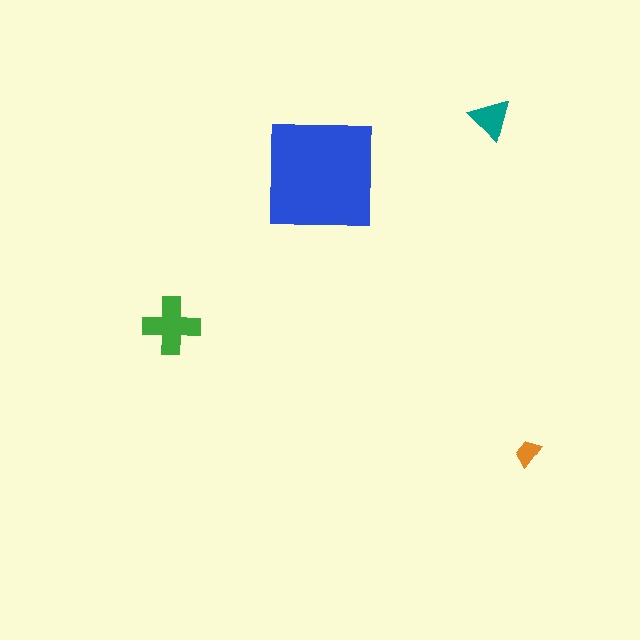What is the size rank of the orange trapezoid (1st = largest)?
4th.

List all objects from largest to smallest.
The blue square, the green cross, the teal triangle, the orange trapezoid.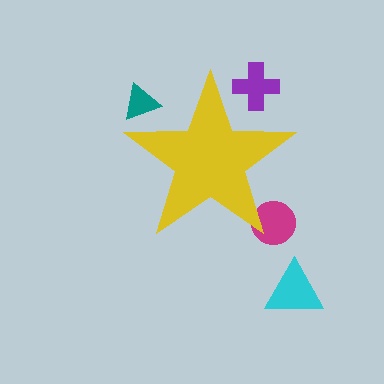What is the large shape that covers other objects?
A yellow star.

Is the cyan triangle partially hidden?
No, the cyan triangle is fully visible.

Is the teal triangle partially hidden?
Yes, the teal triangle is partially hidden behind the yellow star.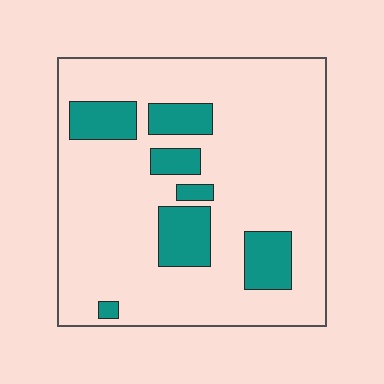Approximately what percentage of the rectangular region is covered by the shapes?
Approximately 20%.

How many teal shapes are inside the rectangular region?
7.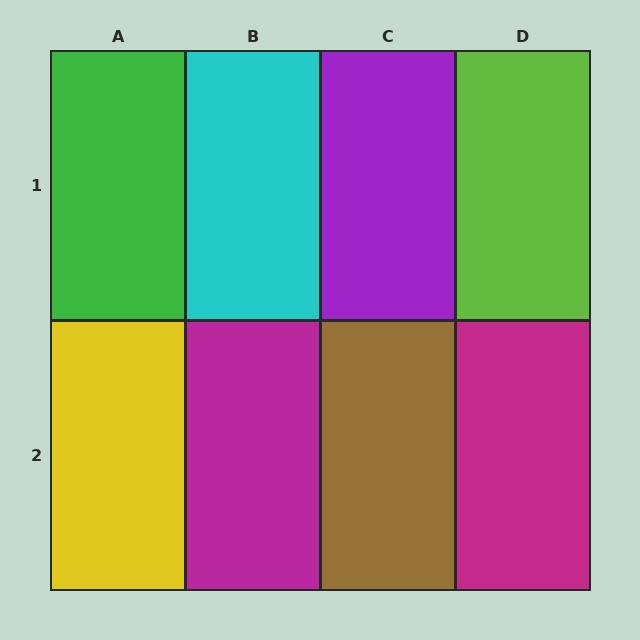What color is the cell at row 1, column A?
Green.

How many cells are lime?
1 cell is lime.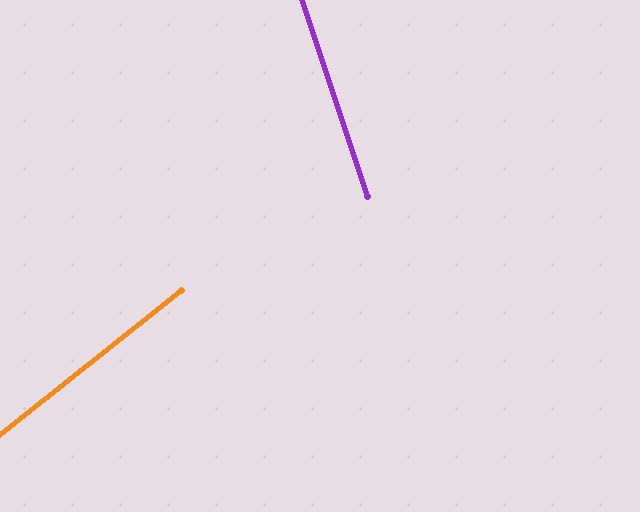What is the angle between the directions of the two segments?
Approximately 70 degrees.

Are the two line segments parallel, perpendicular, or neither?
Neither parallel nor perpendicular — they differ by about 70°.